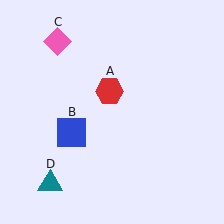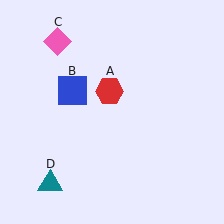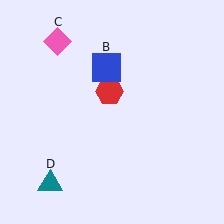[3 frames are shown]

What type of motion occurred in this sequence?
The blue square (object B) rotated clockwise around the center of the scene.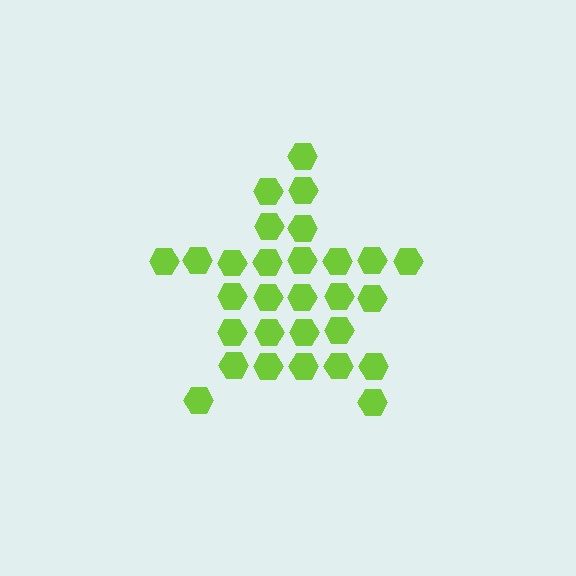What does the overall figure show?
The overall figure shows a star.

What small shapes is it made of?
It is made of small hexagons.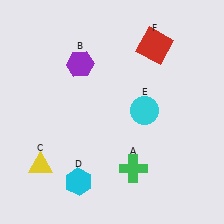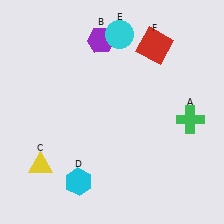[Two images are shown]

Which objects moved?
The objects that moved are: the green cross (A), the purple hexagon (B), the cyan circle (E).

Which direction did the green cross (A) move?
The green cross (A) moved right.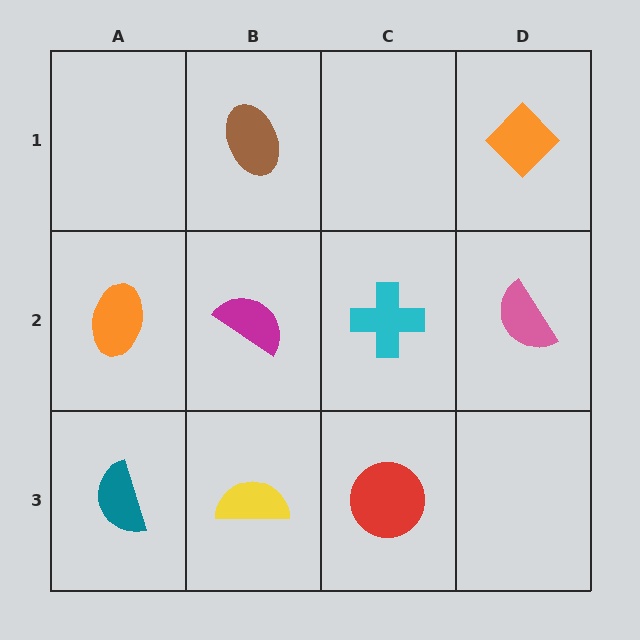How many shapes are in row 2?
4 shapes.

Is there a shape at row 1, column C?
No, that cell is empty.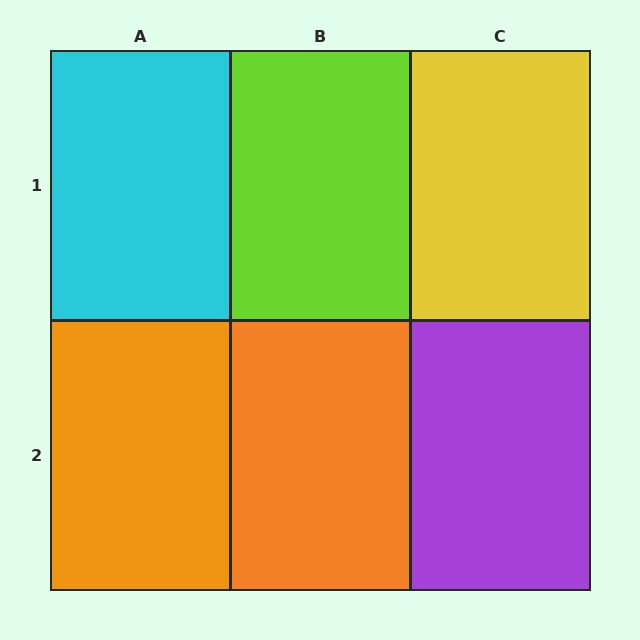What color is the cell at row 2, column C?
Purple.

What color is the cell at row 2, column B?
Orange.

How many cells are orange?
2 cells are orange.